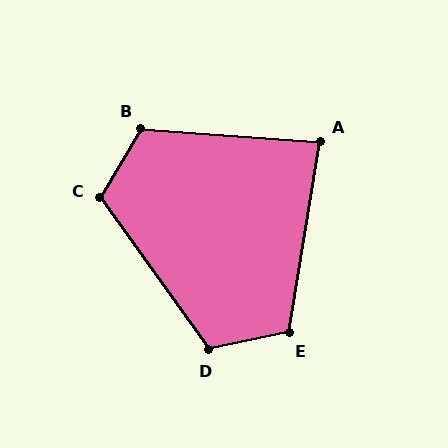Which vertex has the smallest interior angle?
A, at approximately 85 degrees.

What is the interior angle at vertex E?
Approximately 111 degrees (obtuse).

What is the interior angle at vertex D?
Approximately 113 degrees (obtuse).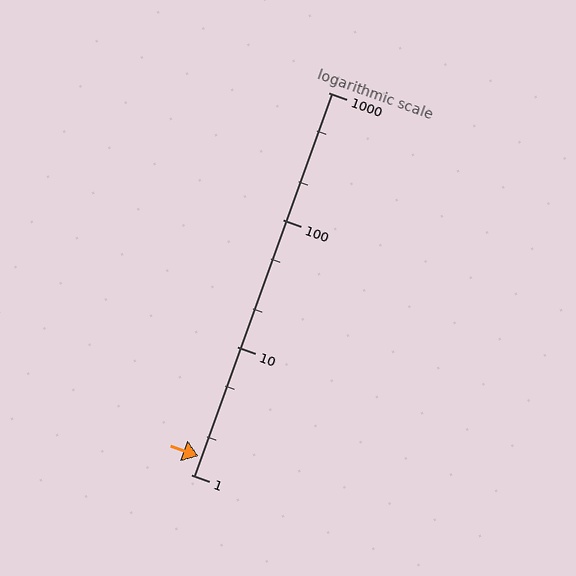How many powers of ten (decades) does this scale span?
The scale spans 3 decades, from 1 to 1000.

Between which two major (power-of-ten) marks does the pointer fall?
The pointer is between 1 and 10.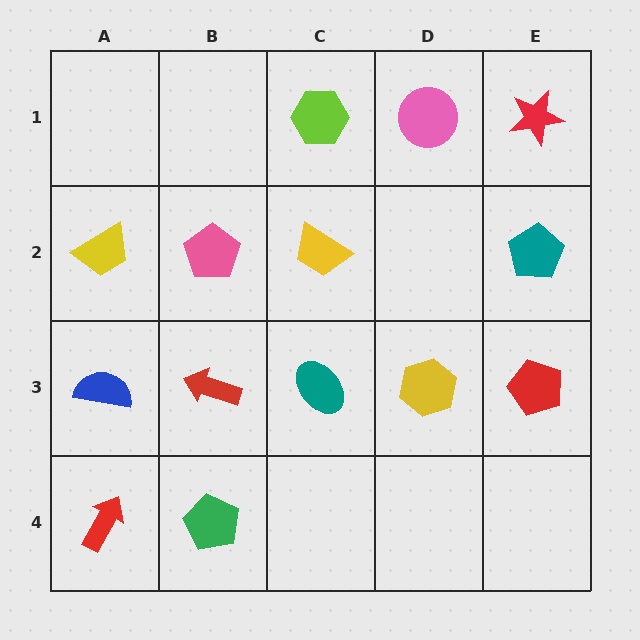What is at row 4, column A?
A red arrow.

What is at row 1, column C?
A lime hexagon.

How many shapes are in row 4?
2 shapes.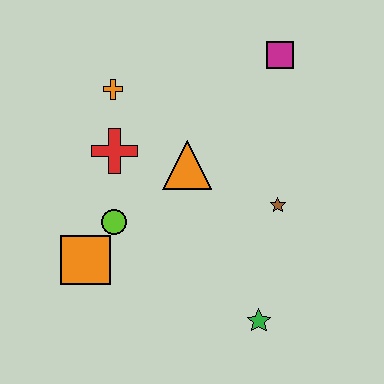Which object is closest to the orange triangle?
The red cross is closest to the orange triangle.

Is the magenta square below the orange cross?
No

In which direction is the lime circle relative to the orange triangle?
The lime circle is to the left of the orange triangle.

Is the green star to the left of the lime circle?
No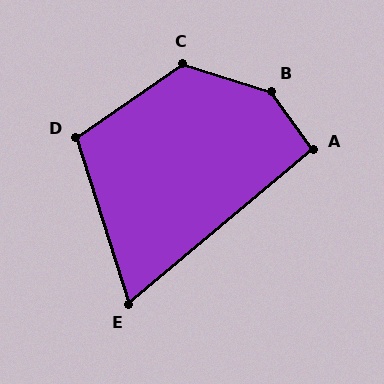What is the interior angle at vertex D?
Approximately 107 degrees (obtuse).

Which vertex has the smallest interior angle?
E, at approximately 68 degrees.